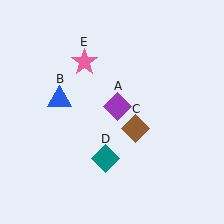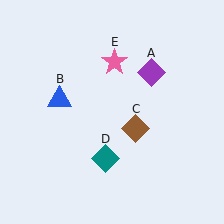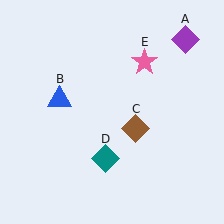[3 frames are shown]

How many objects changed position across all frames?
2 objects changed position: purple diamond (object A), pink star (object E).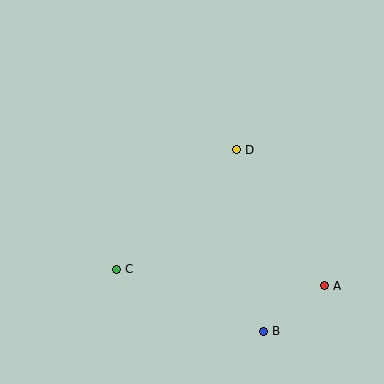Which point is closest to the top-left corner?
Point D is closest to the top-left corner.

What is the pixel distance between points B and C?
The distance between B and C is 160 pixels.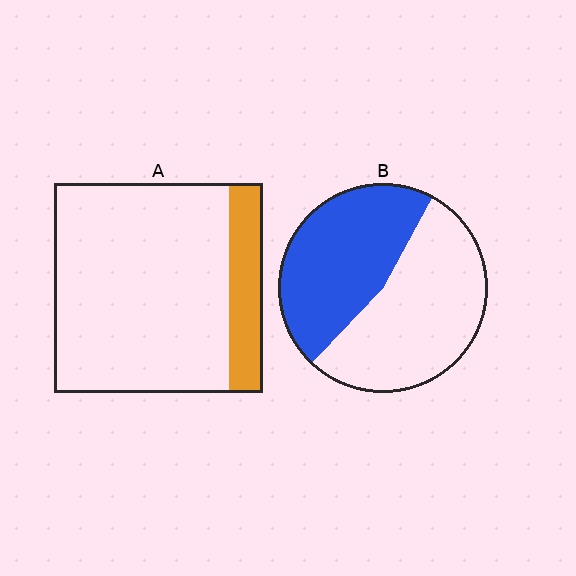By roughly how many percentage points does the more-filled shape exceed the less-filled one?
By roughly 30 percentage points (B over A).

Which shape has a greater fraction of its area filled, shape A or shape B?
Shape B.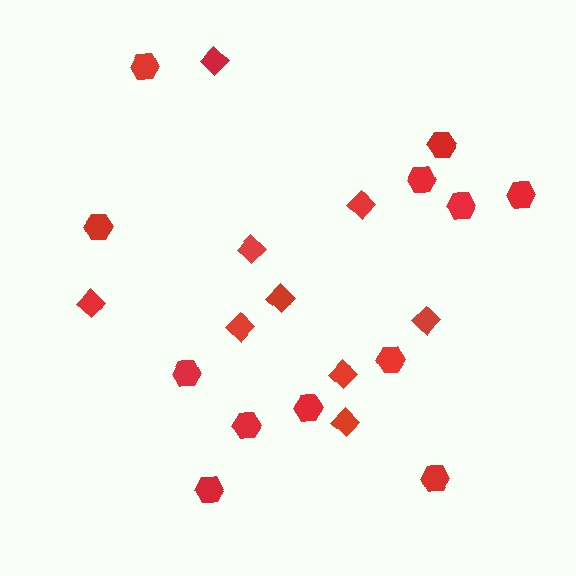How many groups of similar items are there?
There are 2 groups: one group of diamonds (9) and one group of hexagons (12).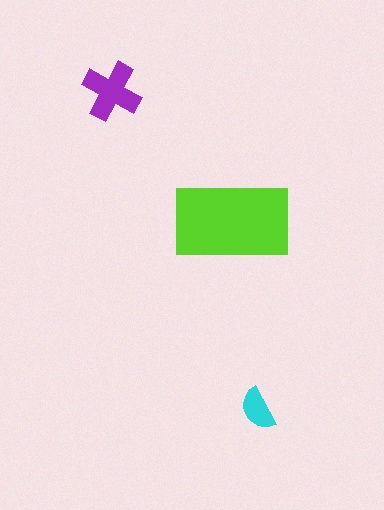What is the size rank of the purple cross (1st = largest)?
2nd.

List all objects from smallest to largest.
The cyan semicircle, the purple cross, the lime rectangle.